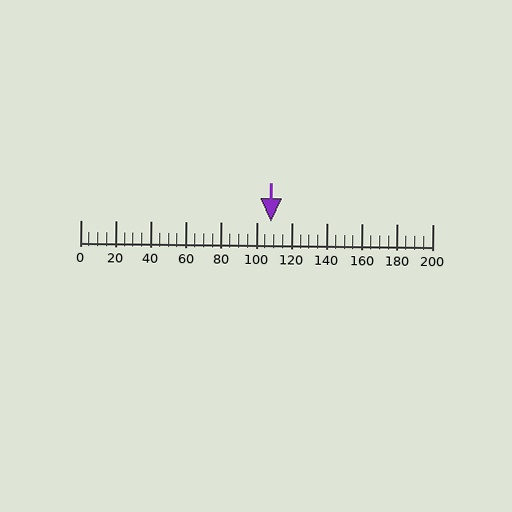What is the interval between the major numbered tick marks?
The major tick marks are spaced 20 units apart.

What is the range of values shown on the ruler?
The ruler shows values from 0 to 200.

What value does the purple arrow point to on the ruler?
The purple arrow points to approximately 108.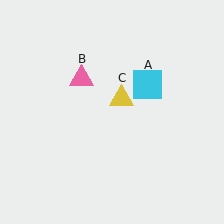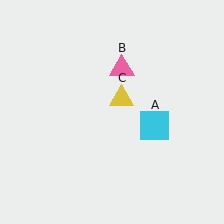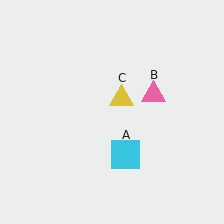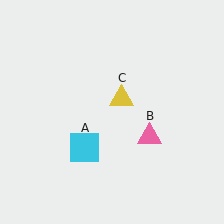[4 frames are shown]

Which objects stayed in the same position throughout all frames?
Yellow triangle (object C) remained stationary.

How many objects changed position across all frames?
2 objects changed position: cyan square (object A), pink triangle (object B).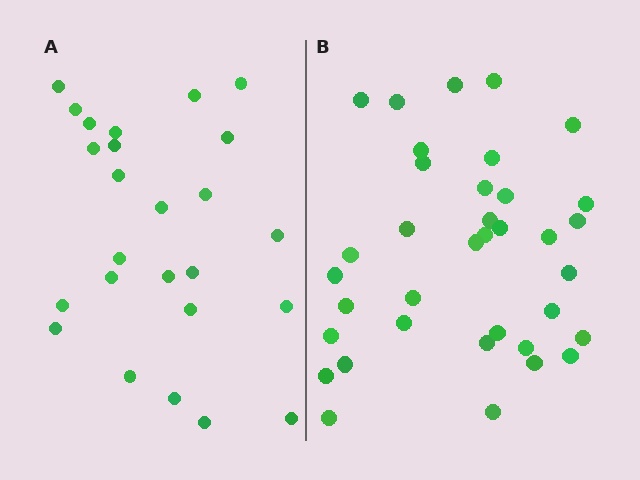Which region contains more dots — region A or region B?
Region B (the right region) has more dots.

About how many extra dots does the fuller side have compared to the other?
Region B has roughly 12 or so more dots than region A.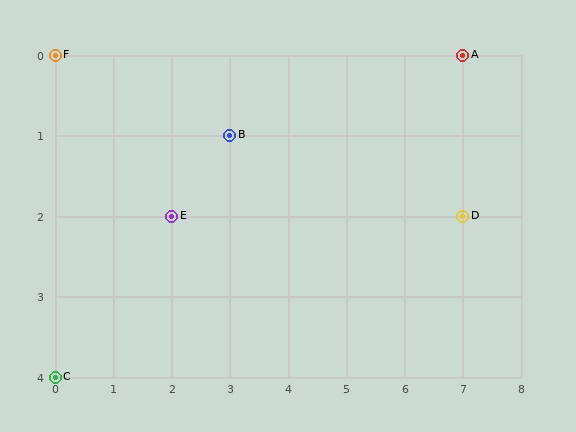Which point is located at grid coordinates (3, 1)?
Point B is at (3, 1).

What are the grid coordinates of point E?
Point E is at grid coordinates (2, 2).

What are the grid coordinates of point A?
Point A is at grid coordinates (7, 0).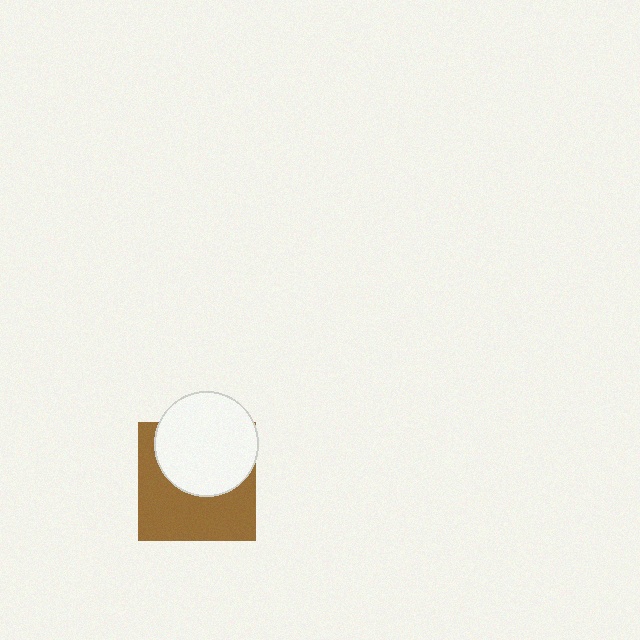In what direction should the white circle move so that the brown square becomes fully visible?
The white circle should move up. That is the shortest direction to clear the overlap and leave the brown square fully visible.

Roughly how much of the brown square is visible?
About half of it is visible (roughly 54%).